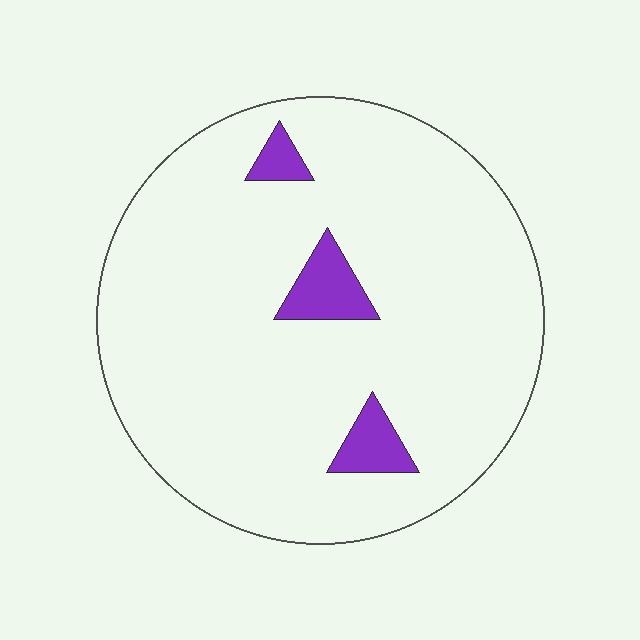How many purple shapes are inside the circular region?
3.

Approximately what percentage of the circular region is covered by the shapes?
Approximately 5%.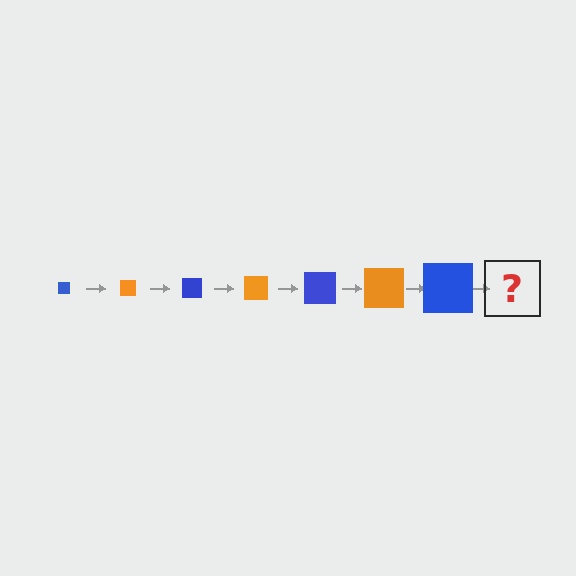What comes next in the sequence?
The next element should be an orange square, larger than the previous one.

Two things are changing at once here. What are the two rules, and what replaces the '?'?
The two rules are that the square grows larger each step and the color cycles through blue and orange. The '?' should be an orange square, larger than the previous one.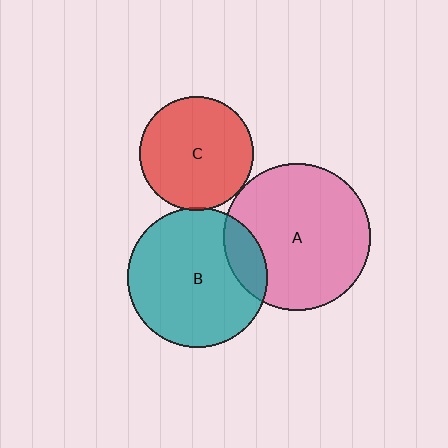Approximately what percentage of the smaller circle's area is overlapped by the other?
Approximately 5%.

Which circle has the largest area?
Circle A (pink).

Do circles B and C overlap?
Yes.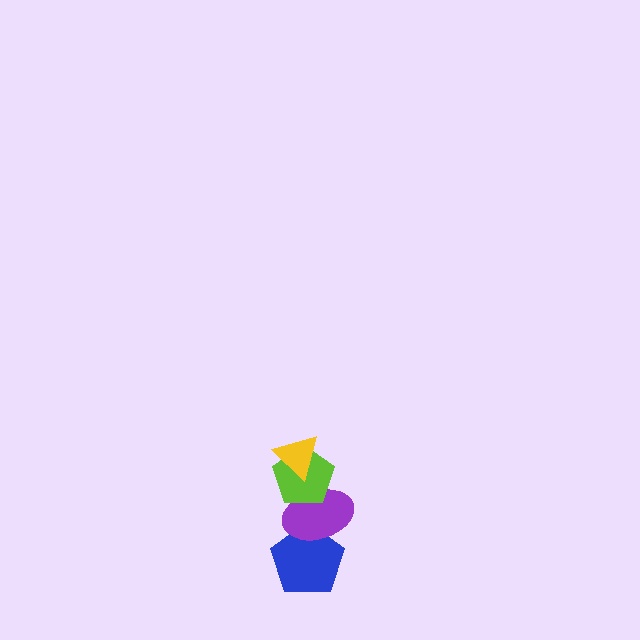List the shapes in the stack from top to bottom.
From top to bottom: the yellow triangle, the lime pentagon, the purple ellipse, the blue pentagon.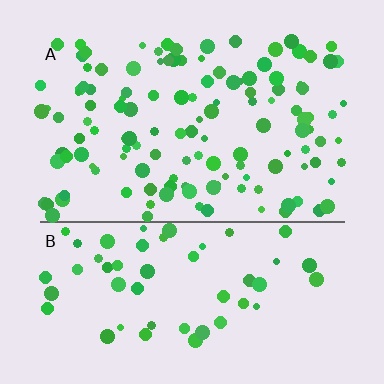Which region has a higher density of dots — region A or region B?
A (the top).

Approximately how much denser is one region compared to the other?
Approximately 2.3× — region A over region B.